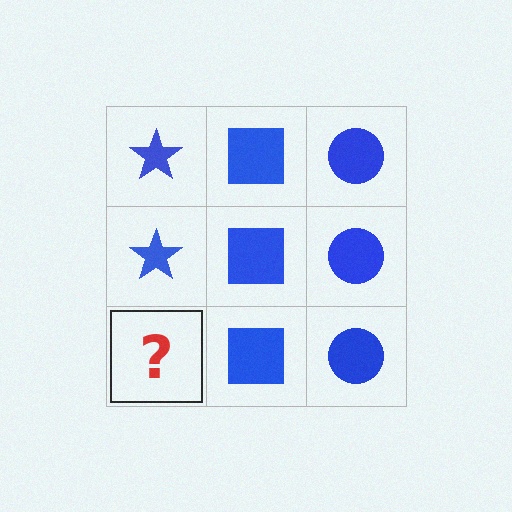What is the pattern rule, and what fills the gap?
The rule is that each column has a consistent shape. The gap should be filled with a blue star.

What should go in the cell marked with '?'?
The missing cell should contain a blue star.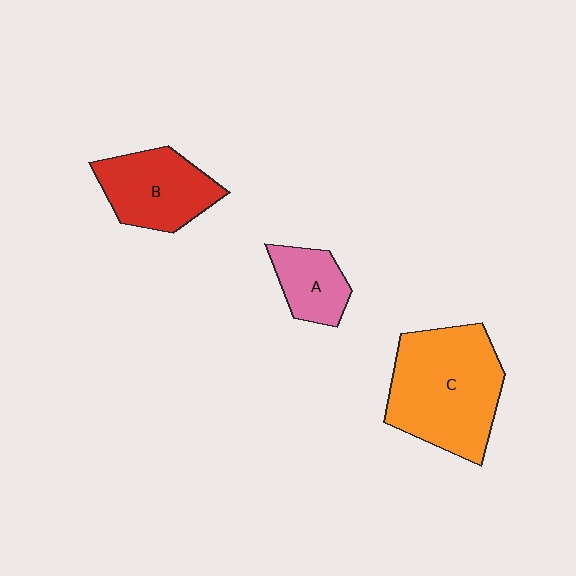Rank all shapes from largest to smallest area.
From largest to smallest: C (orange), B (red), A (pink).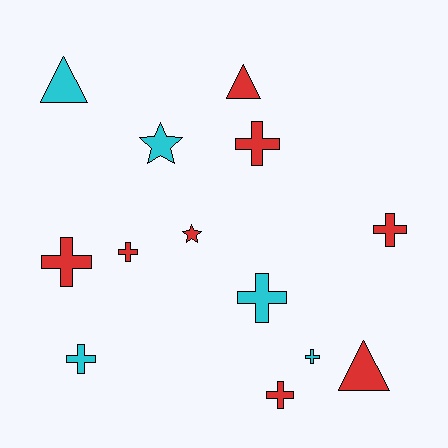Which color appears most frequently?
Red, with 8 objects.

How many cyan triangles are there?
There is 1 cyan triangle.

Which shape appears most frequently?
Cross, with 8 objects.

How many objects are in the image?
There are 13 objects.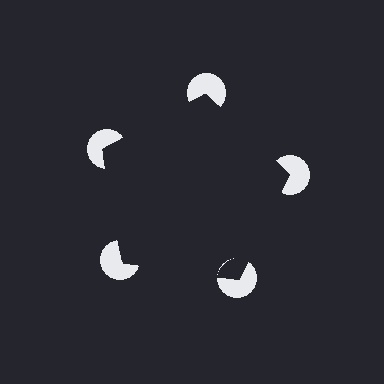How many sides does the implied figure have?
5 sides.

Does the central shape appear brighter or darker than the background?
It typically appears slightly darker than the background, even though no actual brightness change is drawn.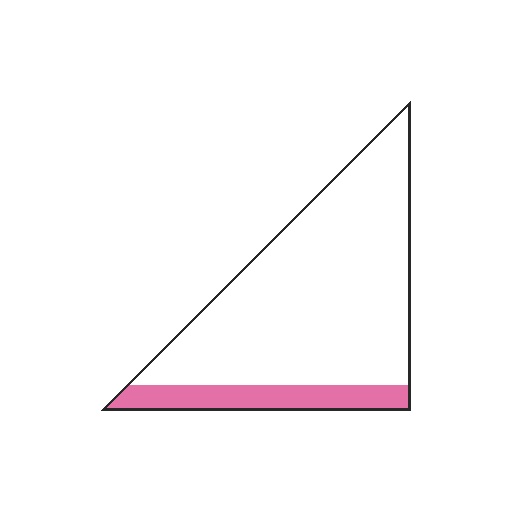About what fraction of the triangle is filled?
About one sixth (1/6).